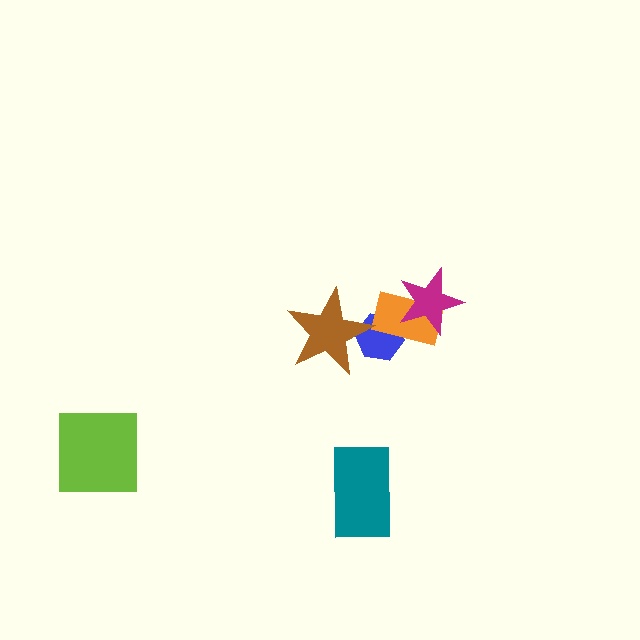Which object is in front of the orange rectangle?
The magenta star is in front of the orange rectangle.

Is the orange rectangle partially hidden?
Yes, it is partially covered by another shape.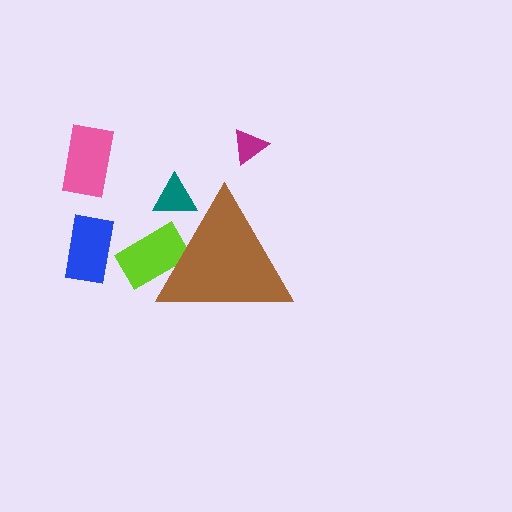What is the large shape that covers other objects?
A brown triangle.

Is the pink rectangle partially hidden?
No, the pink rectangle is fully visible.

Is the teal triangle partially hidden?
Yes, the teal triangle is partially hidden behind the brown triangle.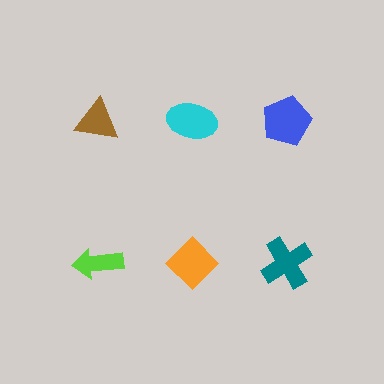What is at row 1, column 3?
A blue pentagon.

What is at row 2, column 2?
An orange diamond.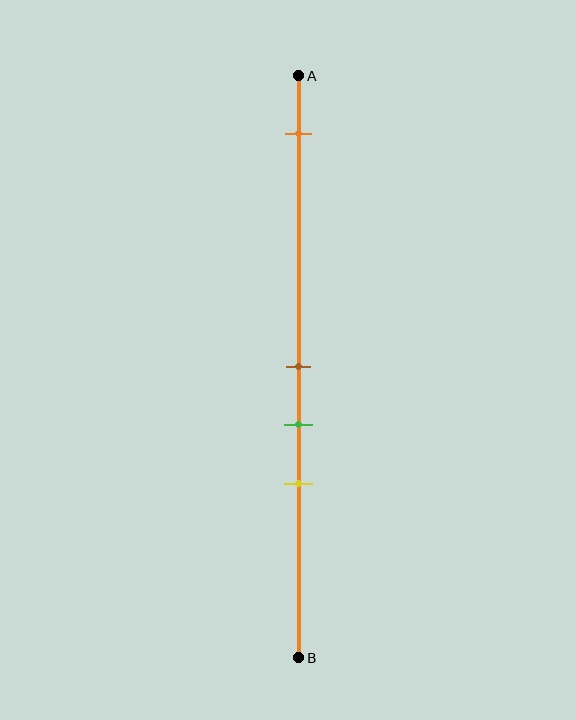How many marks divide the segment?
There are 4 marks dividing the segment.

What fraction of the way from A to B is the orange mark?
The orange mark is approximately 10% (0.1) of the way from A to B.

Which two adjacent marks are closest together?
The brown and green marks are the closest adjacent pair.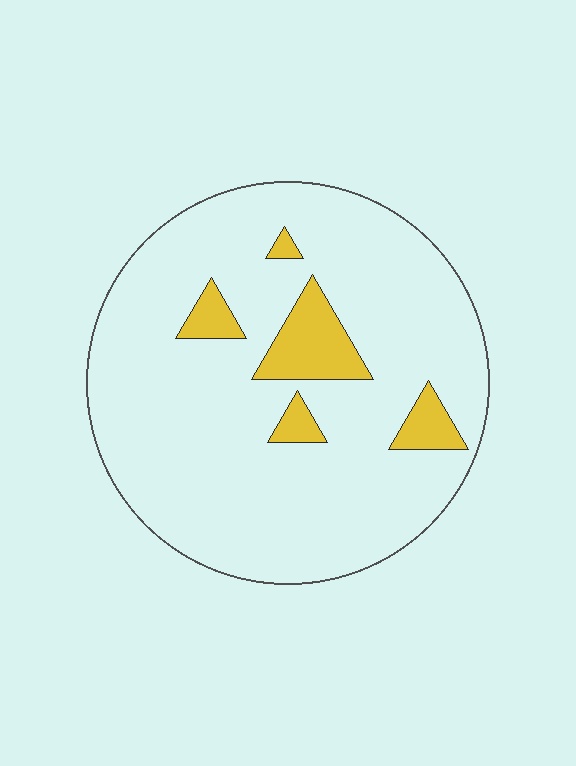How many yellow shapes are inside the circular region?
5.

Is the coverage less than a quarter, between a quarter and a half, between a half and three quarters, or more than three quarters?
Less than a quarter.